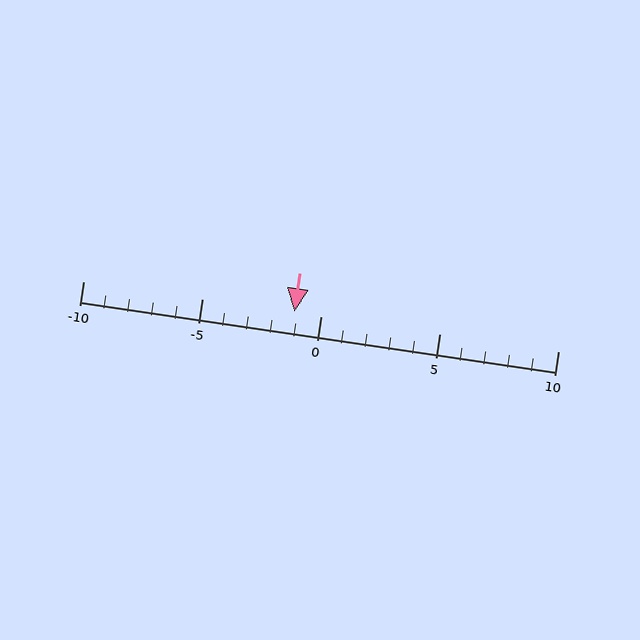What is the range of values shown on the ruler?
The ruler shows values from -10 to 10.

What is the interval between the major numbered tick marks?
The major tick marks are spaced 5 units apart.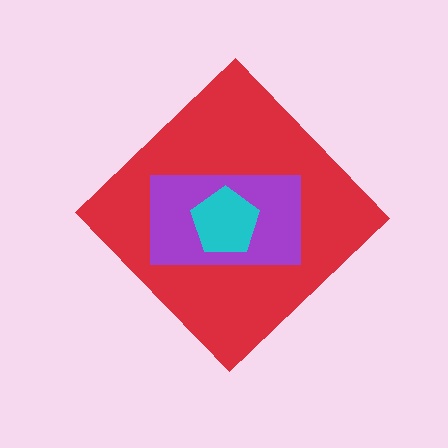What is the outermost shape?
The red diamond.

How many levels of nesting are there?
3.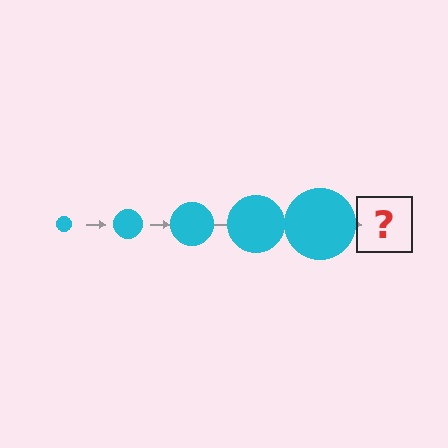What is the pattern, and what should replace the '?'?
The pattern is that the circle gets progressively larger each step. The '?' should be a cyan circle, larger than the previous one.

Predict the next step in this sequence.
The next step is a cyan circle, larger than the previous one.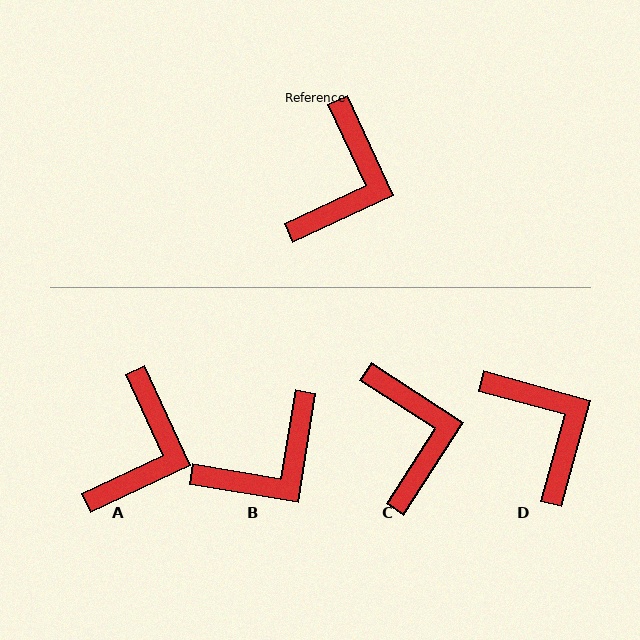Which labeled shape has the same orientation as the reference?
A.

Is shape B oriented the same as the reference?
No, it is off by about 34 degrees.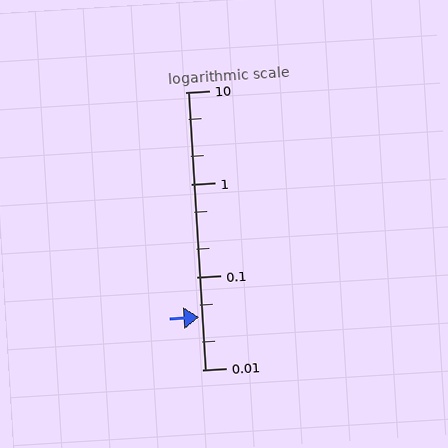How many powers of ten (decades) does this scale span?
The scale spans 3 decades, from 0.01 to 10.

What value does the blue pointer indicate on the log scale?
The pointer indicates approximately 0.037.